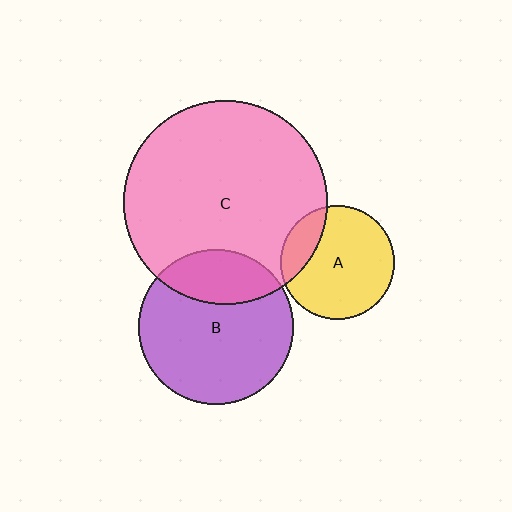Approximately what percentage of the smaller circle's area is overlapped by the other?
Approximately 25%.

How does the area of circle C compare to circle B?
Approximately 1.7 times.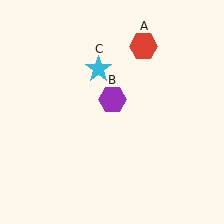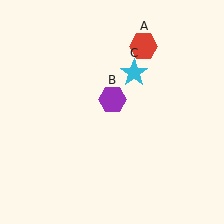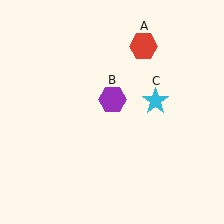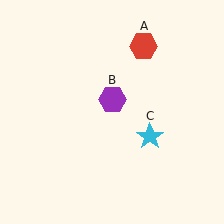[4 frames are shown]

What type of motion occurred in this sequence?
The cyan star (object C) rotated clockwise around the center of the scene.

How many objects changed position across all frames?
1 object changed position: cyan star (object C).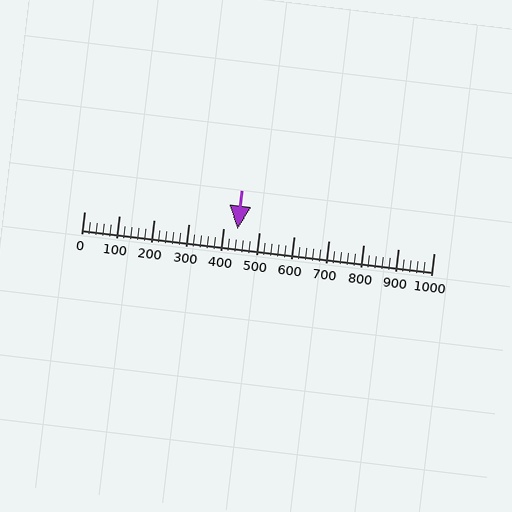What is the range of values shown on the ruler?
The ruler shows values from 0 to 1000.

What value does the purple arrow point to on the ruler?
The purple arrow points to approximately 440.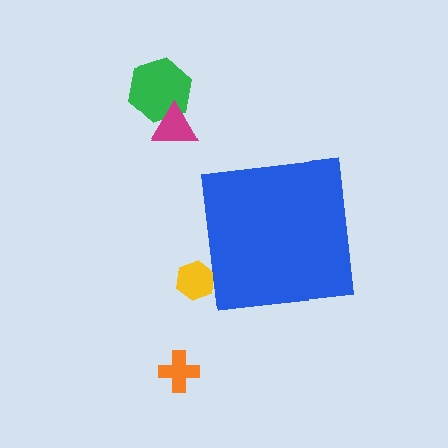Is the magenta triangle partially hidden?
No, the magenta triangle is fully visible.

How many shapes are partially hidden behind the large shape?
1 shape is partially hidden.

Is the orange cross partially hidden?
No, the orange cross is fully visible.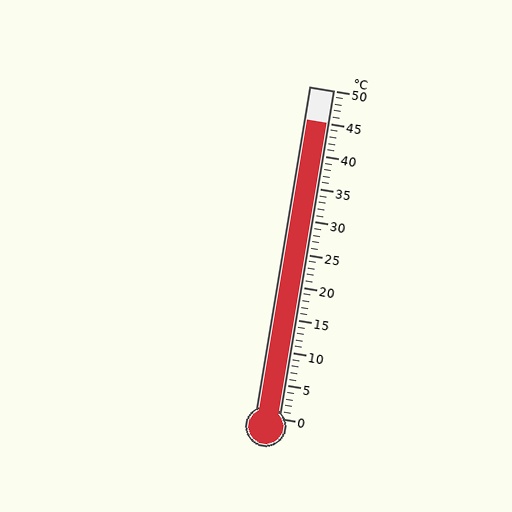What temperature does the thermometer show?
The thermometer shows approximately 45°C.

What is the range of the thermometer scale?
The thermometer scale ranges from 0°C to 50°C.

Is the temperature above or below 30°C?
The temperature is above 30°C.